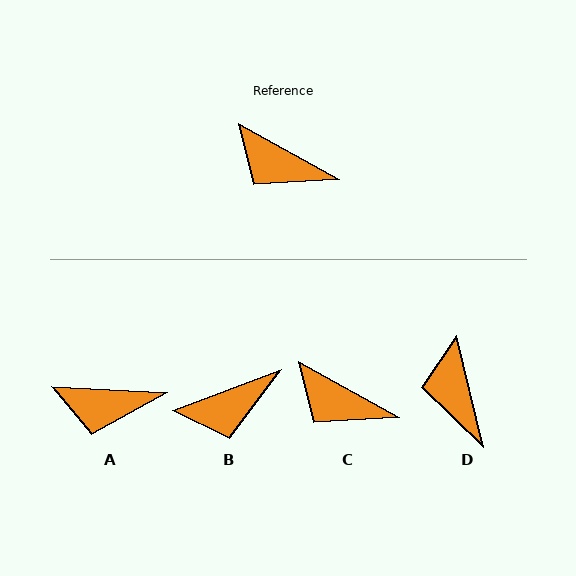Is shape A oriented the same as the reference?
No, it is off by about 26 degrees.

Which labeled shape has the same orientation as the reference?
C.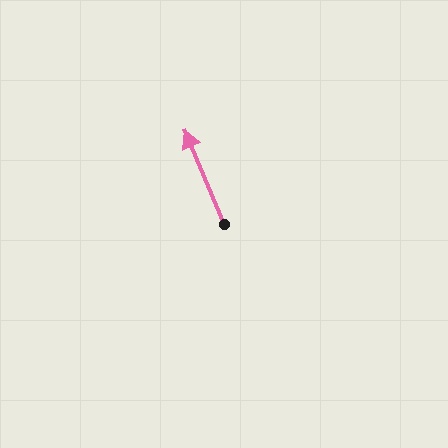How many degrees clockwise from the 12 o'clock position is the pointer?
Approximately 337 degrees.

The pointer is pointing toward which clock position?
Roughly 11 o'clock.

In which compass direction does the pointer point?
Northwest.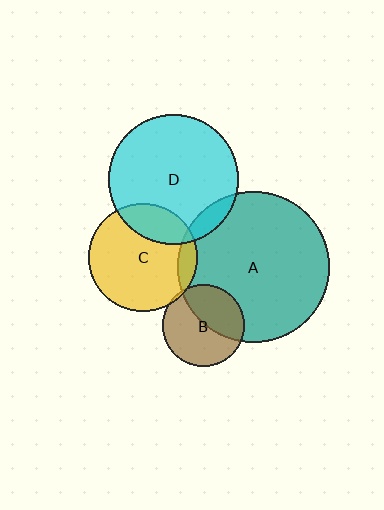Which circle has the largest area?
Circle A (teal).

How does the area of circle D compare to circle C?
Approximately 1.4 times.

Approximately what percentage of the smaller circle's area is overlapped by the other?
Approximately 10%.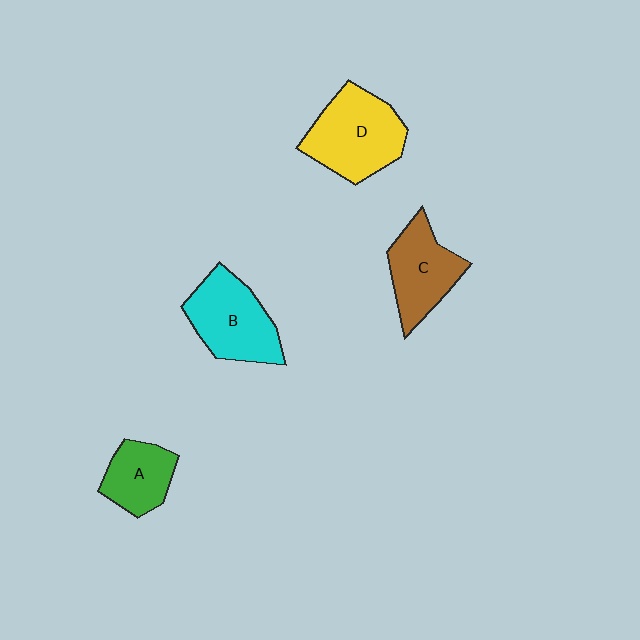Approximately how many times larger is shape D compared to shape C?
Approximately 1.3 times.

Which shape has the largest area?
Shape D (yellow).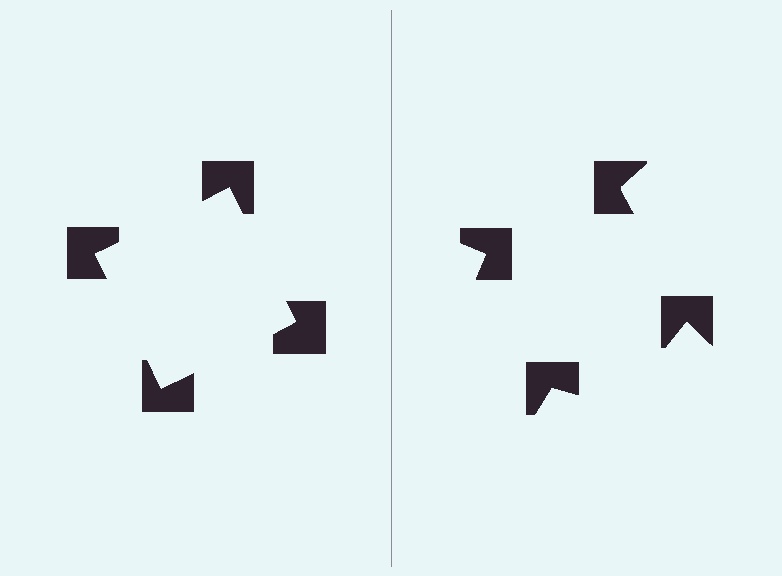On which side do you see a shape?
An illusory square appears on the left side. On the right side the wedge cuts are rotated, so no coherent shape forms.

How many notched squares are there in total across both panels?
8 — 4 on each side.